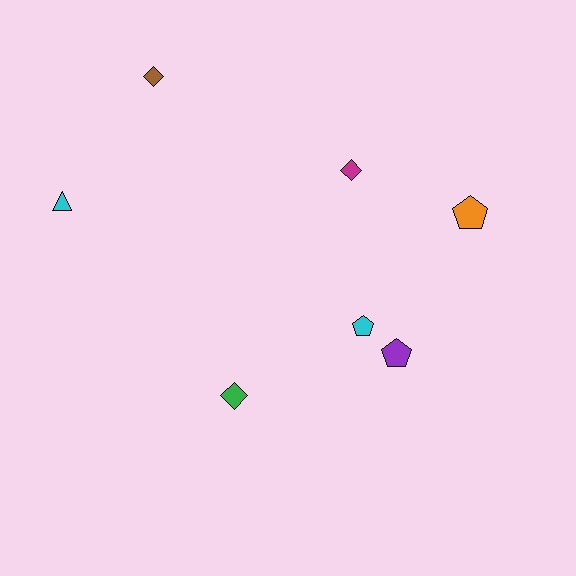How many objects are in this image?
There are 7 objects.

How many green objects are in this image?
There is 1 green object.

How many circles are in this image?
There are no circles.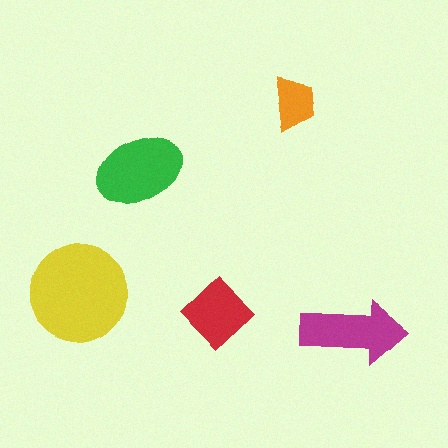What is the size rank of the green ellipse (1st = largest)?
2nd.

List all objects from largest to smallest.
The yellow circle, the green ellipse, the magenta arrow, the red diamond, the orange trapezoid.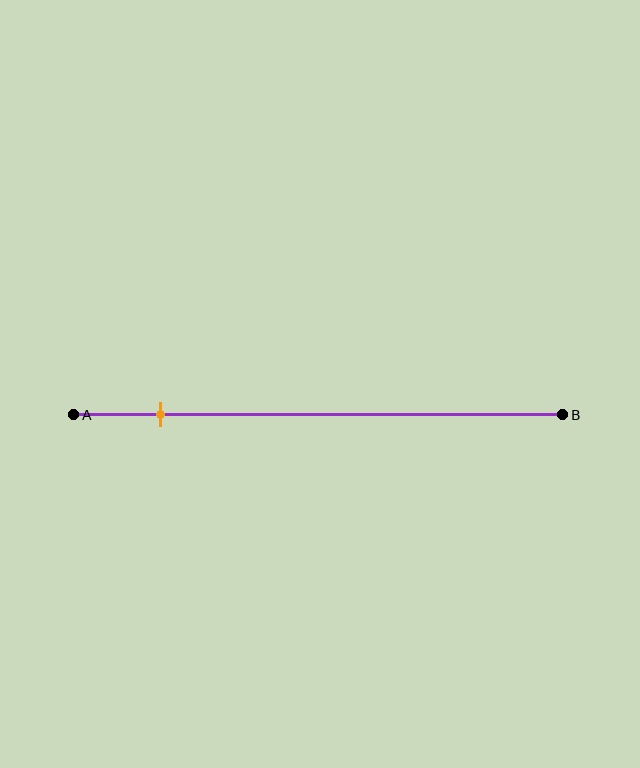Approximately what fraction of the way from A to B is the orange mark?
The orange mark is approximately 20% of the way from A to B.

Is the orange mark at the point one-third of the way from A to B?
No, the mark is at about 20% from A, not at the 33% one-third point.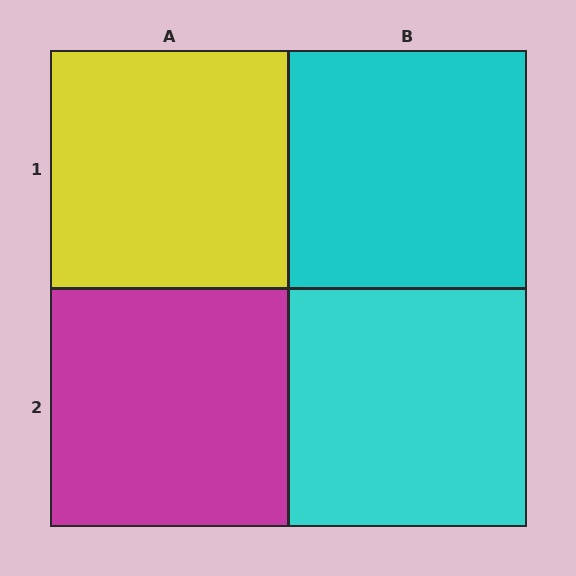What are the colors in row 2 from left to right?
Magenta, cyan.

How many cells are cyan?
2 cells are cyan.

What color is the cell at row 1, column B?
Cyan.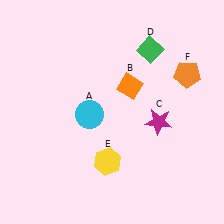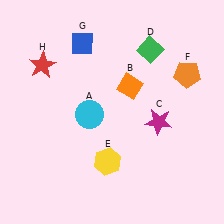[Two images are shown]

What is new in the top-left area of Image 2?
A blue diamond (G) was added in the top-left area of Image 2.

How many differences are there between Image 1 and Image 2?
There are 2 differences between the two images.